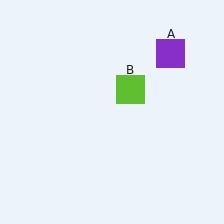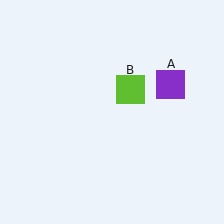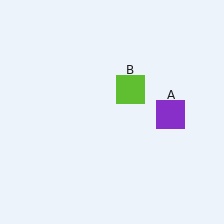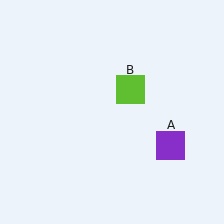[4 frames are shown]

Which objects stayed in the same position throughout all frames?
Lime square (object B) remained stationary.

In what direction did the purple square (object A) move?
The purple square (object A) moved down.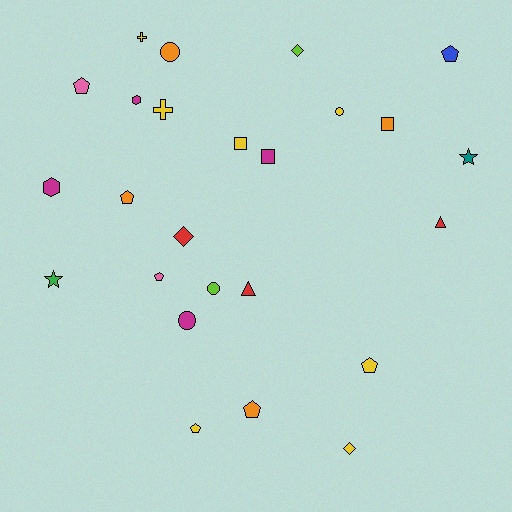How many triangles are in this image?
There are 2 triangles.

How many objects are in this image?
There are 25 objects.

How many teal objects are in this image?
There is 1 teal object.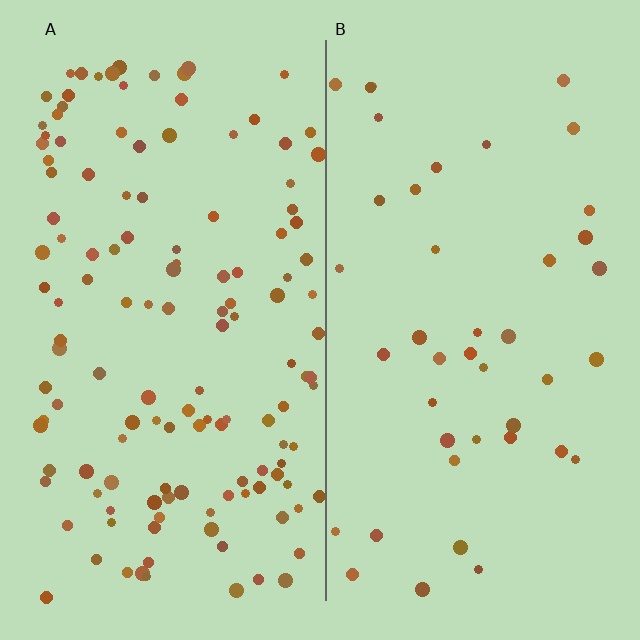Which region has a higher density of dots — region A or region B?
A (the left).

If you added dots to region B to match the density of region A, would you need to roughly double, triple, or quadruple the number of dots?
Approximately triple.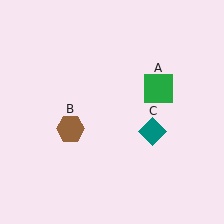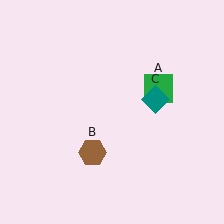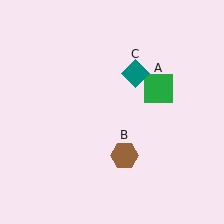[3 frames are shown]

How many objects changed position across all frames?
2 objects changed position: brown hexagon (object B), teal diamond (object C).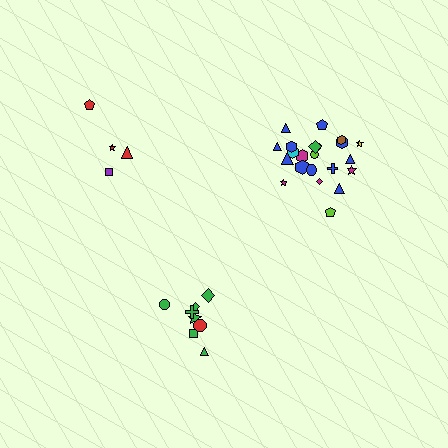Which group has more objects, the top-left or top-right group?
The top-right group.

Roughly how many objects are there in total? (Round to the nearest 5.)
Roughly 35 objects in total.